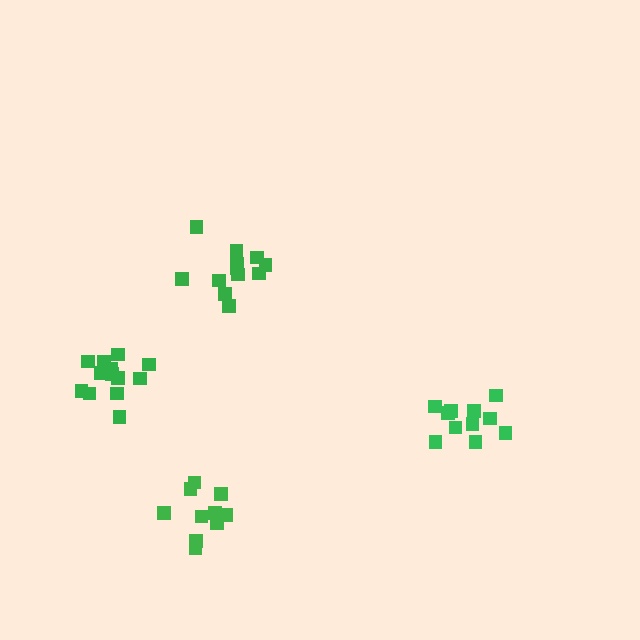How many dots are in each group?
Group 1: 13 dots, Group 2: 11 dots, Group 3: 10 dots, Group 4: 13 dots (47 total).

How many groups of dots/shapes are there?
There are 4 groups.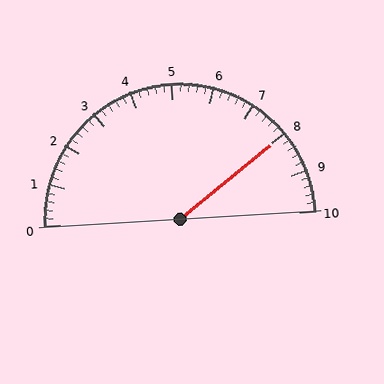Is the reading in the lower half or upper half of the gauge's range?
The reading is in the upper half of the range (0 to 10).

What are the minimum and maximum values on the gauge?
The gauge ranges from 0 to 10.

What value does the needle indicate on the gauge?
The needle indicates approximately 8.0.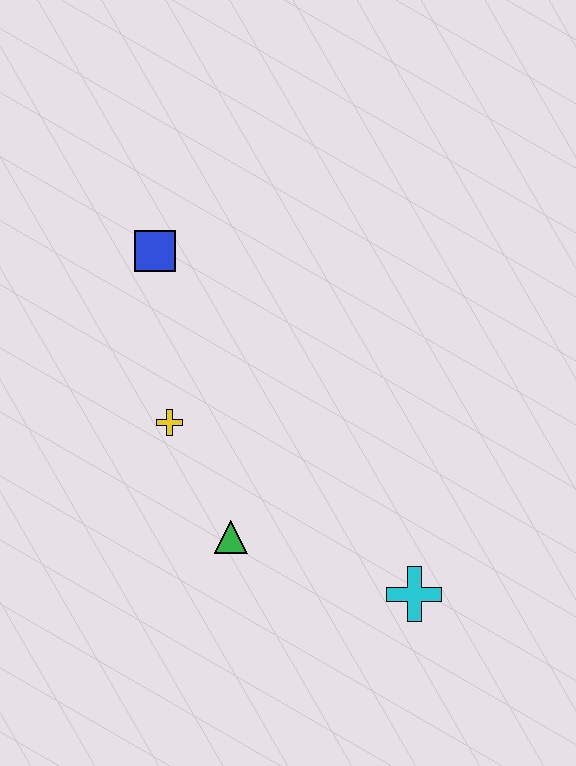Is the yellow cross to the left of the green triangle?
Yes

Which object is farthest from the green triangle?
The blue square is farthest from the green triangle.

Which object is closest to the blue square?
The yellow cross is closest to the blue square.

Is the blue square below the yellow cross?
No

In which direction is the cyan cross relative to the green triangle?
The cyan cross is to the right of the green triangle.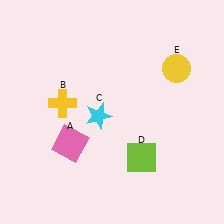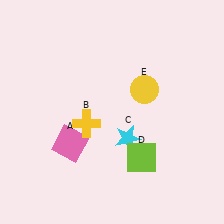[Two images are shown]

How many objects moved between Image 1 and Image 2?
3 objects moved between the two images.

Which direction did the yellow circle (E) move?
The yellow circle (E) moved left.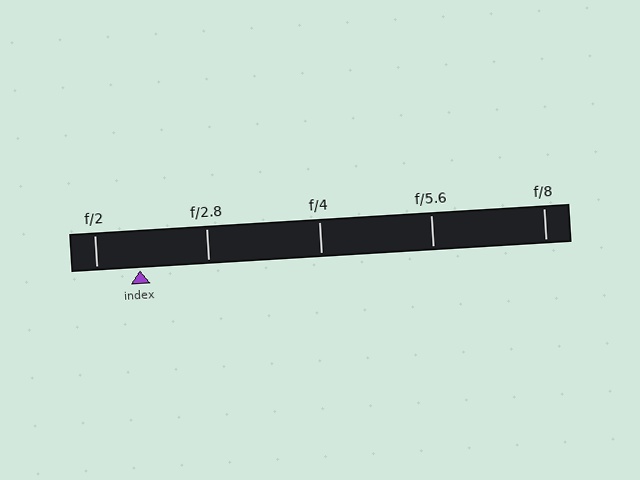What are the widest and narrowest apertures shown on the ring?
The widest aperture shown is f/2 and the narrowest is f/8.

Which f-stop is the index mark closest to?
The index mark is closest to f/2.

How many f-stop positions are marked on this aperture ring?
There are 5 f-stop positions marked.